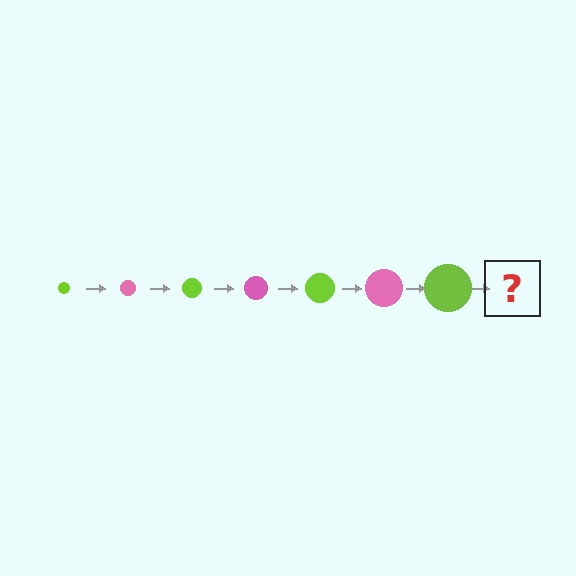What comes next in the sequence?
The next element should be a pink circle, larger than the previous one.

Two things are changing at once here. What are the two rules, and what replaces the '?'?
The two rules are that the circle grows larger each step and the color cycles through lime and pink. The '?' should be a pink circle, larger than the previous one.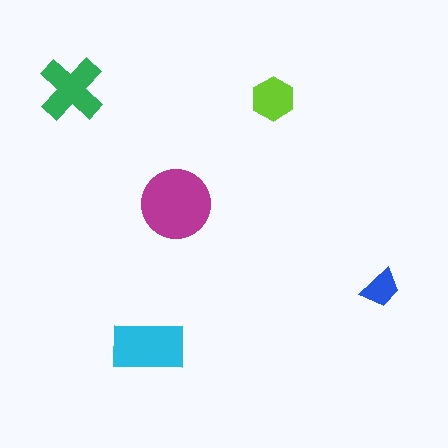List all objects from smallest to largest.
The blue trapezoid, the lime hexagon, the green cross, the cyan rectangle, the magenta circle.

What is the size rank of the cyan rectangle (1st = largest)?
2nd.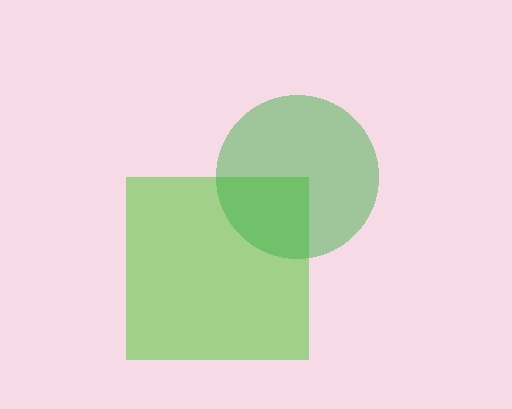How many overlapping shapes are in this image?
There are 2 overlapping shapes in the image.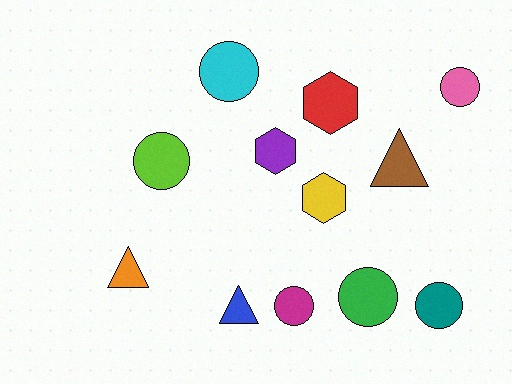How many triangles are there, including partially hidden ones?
There are 3 triangles.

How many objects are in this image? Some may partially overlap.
There are 12 objects.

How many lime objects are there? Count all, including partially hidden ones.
There is 1 lime object.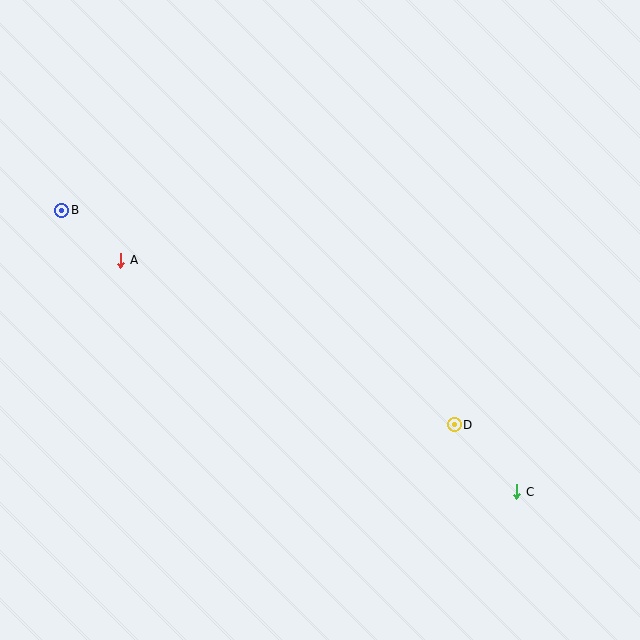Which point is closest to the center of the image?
Point D at (454, 425) is closest to the center.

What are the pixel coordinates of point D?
Point D is at (454, 425).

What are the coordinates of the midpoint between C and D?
The midpoint between C and D is at (486, 458).